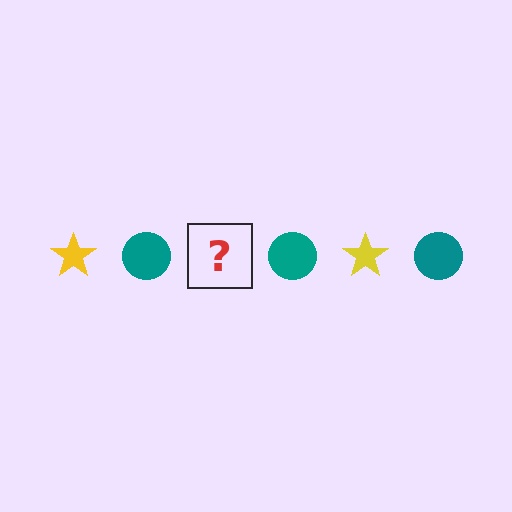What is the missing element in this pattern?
The missing element is a yellow star.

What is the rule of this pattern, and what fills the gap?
The rule is that the pattern alternates between yellow star and teal circle. The gap should be filled with a yellow star.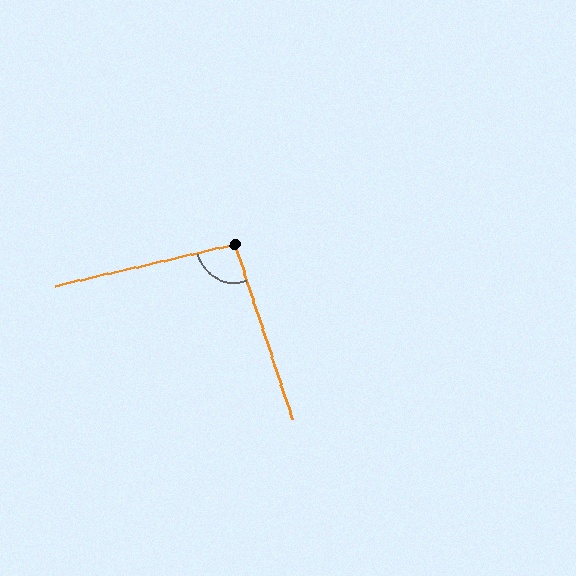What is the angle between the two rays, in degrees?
Approximately 95 degrees.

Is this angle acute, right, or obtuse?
It is approximately a right angle.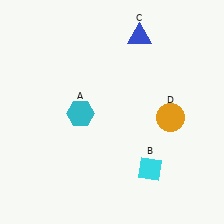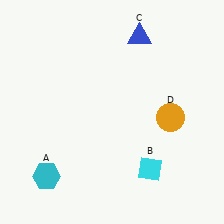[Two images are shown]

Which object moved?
The cyan hexagon (A) moved down.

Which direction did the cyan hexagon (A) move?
The cyan hexagon (A) moved down.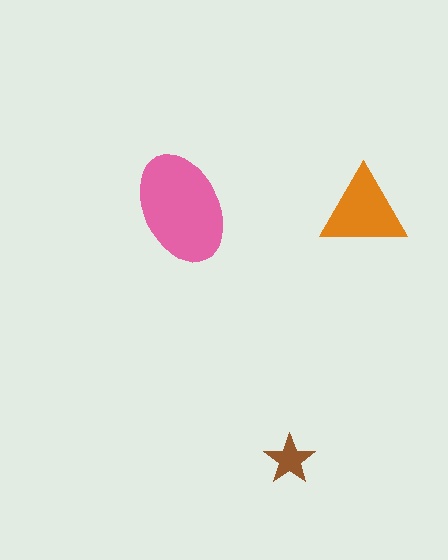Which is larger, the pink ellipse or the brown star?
The pink ellipse.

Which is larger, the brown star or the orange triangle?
The orange triangle.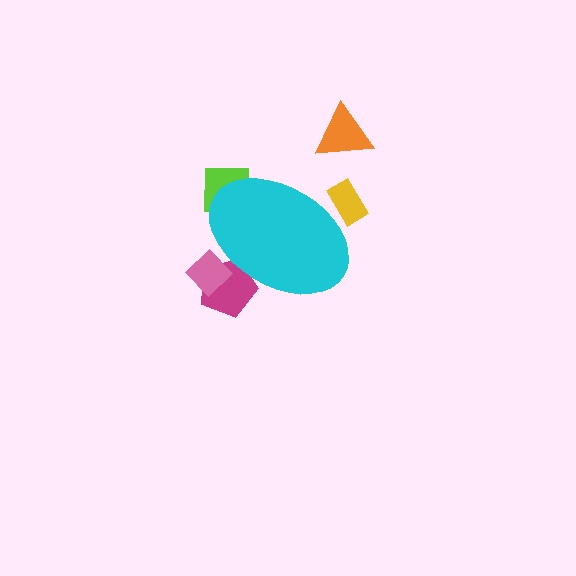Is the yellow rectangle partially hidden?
Yes, the yellow rectangle is partially hidden behind the cyan ellipse.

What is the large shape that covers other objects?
A cyan ellipse.